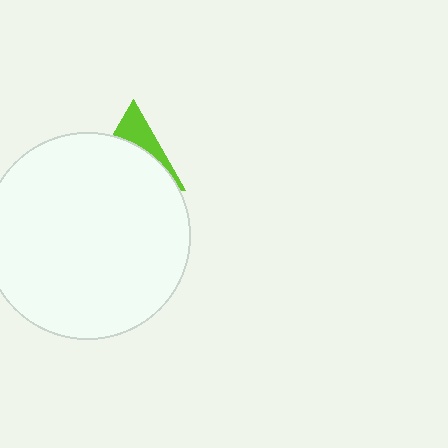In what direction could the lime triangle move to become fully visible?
The lime triangle could move up. That would shift it out from behind the white circle entirely.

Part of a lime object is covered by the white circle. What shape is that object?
It is a triangle.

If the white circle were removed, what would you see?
You would see the complete lime triangle.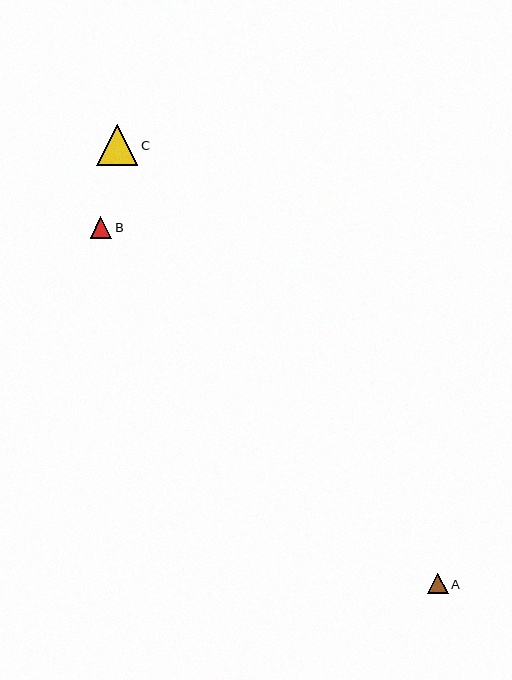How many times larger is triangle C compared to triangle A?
Triangle C is approximately 2.0 times the size of triangle A.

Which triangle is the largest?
Triangle C is the largest with a size of approximately 41 pixels.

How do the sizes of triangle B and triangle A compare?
Triangle B and triangle A are approximately the same size.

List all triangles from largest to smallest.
From largest to smallest: C, B, A.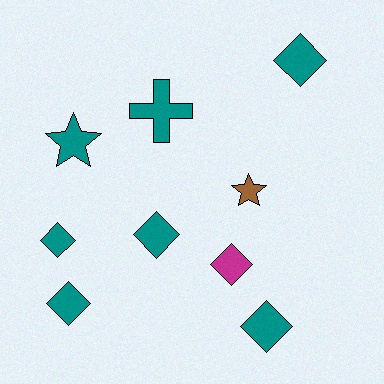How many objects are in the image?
There are 9 objects.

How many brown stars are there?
There is 1 brown star.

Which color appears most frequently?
Teal, with 7 objects.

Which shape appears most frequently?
Diamond, with 6 objects.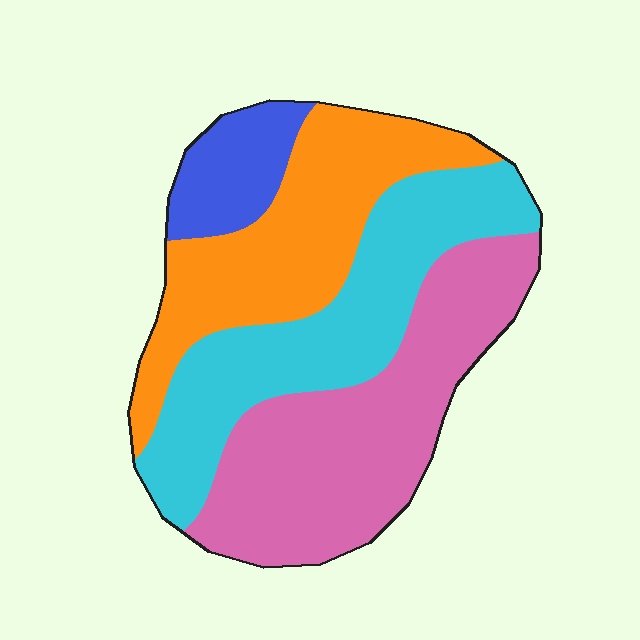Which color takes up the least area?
Blue, at roughly 10%.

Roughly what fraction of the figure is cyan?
Cyan takes up about one third (1/3) of the figure.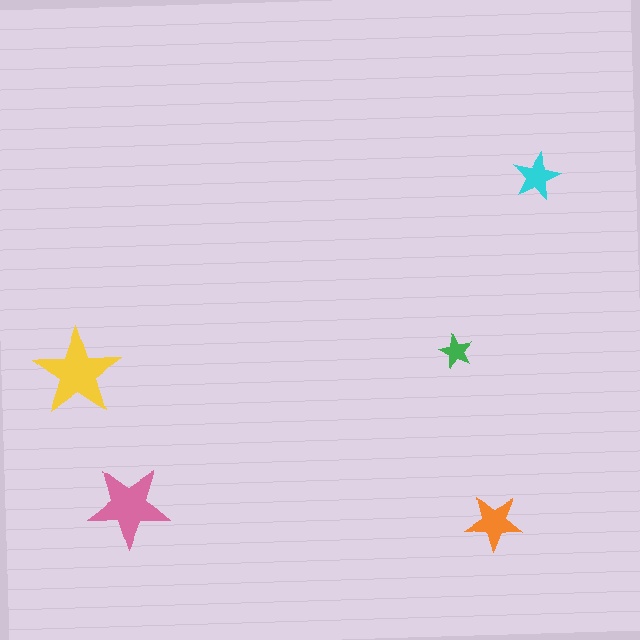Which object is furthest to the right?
The cyan star is rightmost.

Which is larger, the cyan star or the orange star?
The orange one.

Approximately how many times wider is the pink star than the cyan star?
About 1.5 times wider.